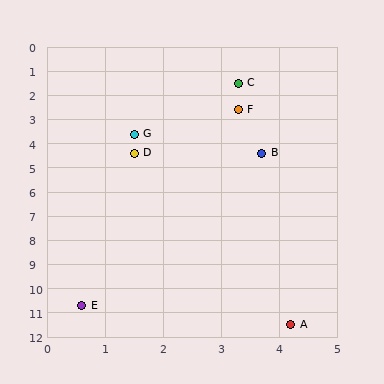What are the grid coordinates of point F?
Point F is at approximately (3.3, 2.6).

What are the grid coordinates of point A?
Point A is at approximately (4.2, 11.5).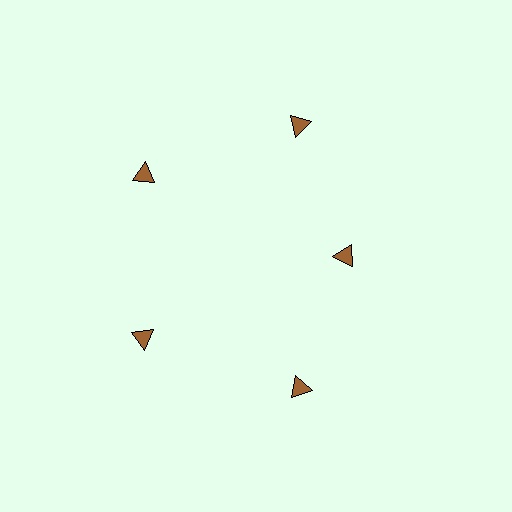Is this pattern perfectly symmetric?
No. The 5 brown triangles are arranged in a ring, but one element near the 3 o'clock position is pulled inward toward the center, breaking the 5-fold rotational symmetry.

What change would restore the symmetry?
The symmetry would be restored by moving it outward, back onto the ring so that all 5 triangles sit at equal angles and equal distance from the center.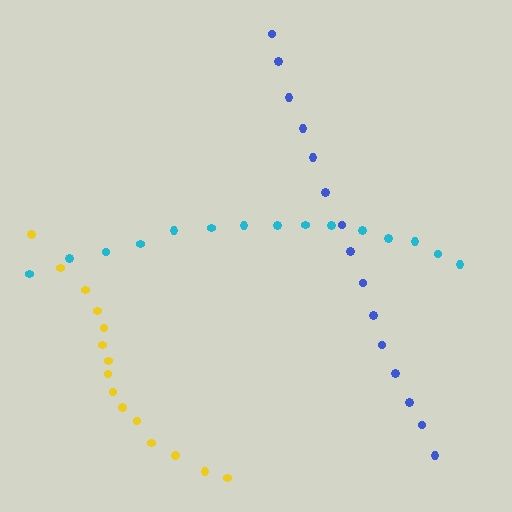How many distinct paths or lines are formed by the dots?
There are 3 distinct paths.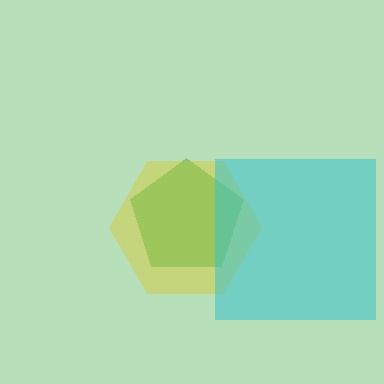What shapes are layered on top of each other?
The layered shapes are: a green pentagon, a yellow hexagon, a cyan square.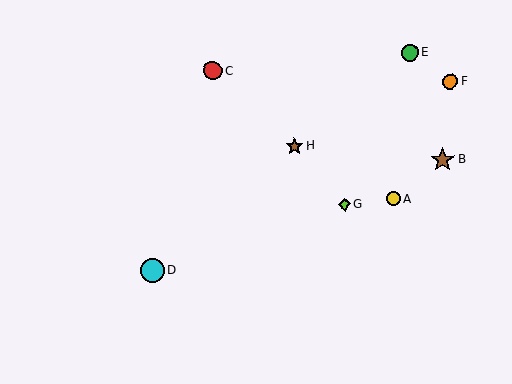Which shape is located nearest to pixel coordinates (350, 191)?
The lime diamond (labeled G) at (345, 204) is nearest to that location.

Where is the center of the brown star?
The center of the brown star is at (294, 146).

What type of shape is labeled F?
Shape F is an orange circle.